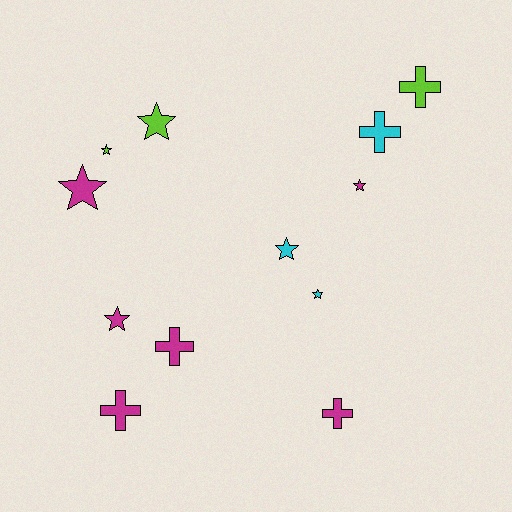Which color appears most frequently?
Magenta, with 6 objects.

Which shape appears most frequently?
Star, with 7 objects.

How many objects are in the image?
There are 12 objects.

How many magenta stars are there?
There are 3 magenta stars.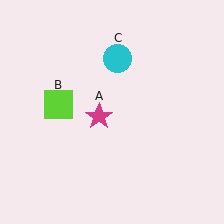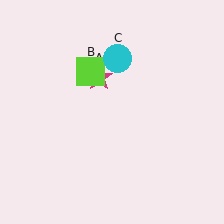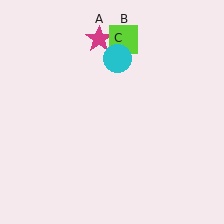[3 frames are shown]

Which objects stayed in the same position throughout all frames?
Cyan circle (object C) remained stationary.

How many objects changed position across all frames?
2 objects changed position: magenta star (object A), lime square (object B).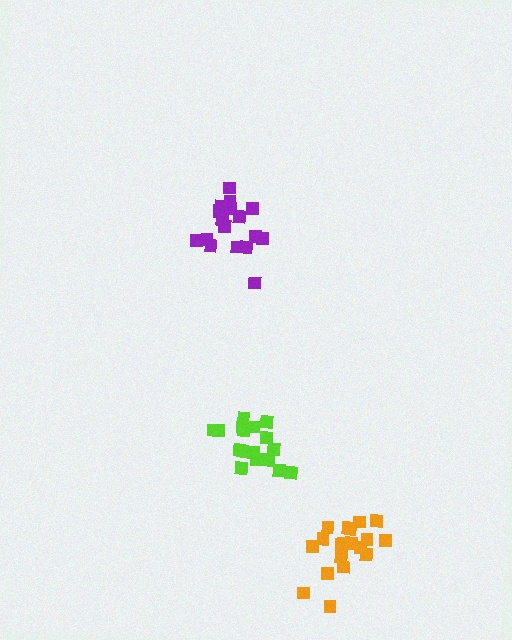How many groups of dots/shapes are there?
There are 3 groups.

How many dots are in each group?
Group 1: 18 dots, Group 2: 19 dots, Group 3: 17 dots (54 total).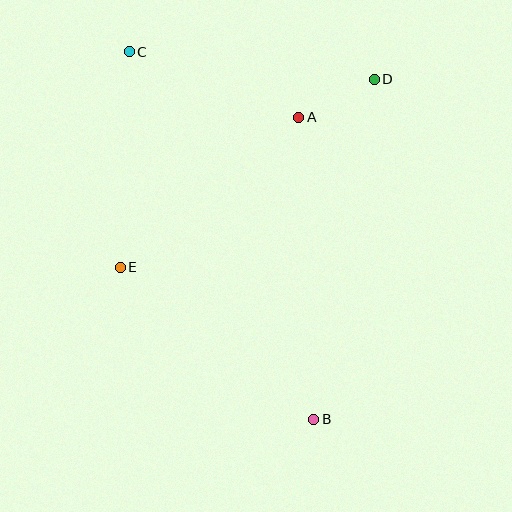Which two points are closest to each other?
Points A and D are closest to each other.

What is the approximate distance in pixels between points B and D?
The distance between B and D is approximately 346 pixels.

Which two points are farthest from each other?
Points B and C are farthest from each other.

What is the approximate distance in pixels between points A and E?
The distance between A and E is approximately 233 pixels.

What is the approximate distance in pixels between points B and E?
The distance between B and E is approximately 246 pixels.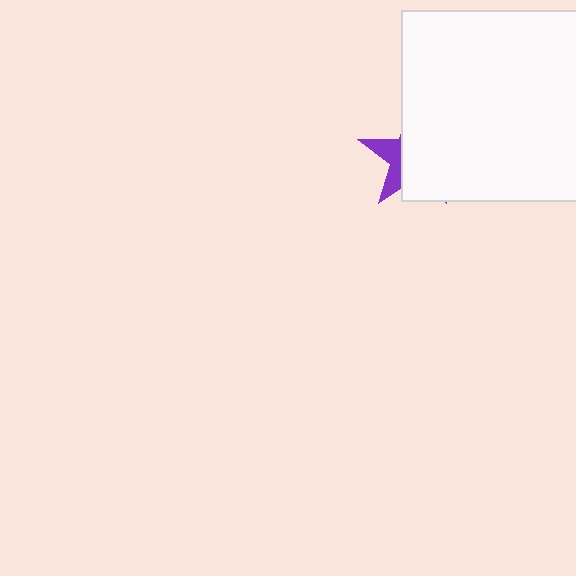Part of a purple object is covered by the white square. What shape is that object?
It is a star.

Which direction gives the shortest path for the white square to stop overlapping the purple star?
Moving right gives the shortest separation.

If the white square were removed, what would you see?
You would see the complete purple star.